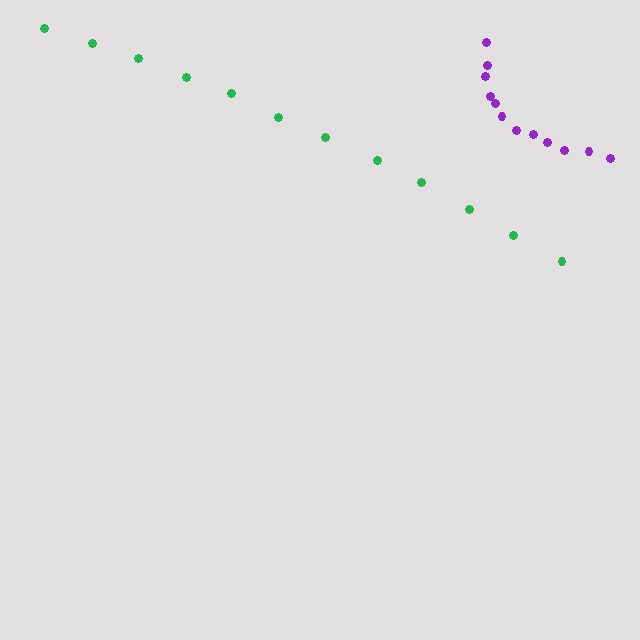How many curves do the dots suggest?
There are 2 distinct paths.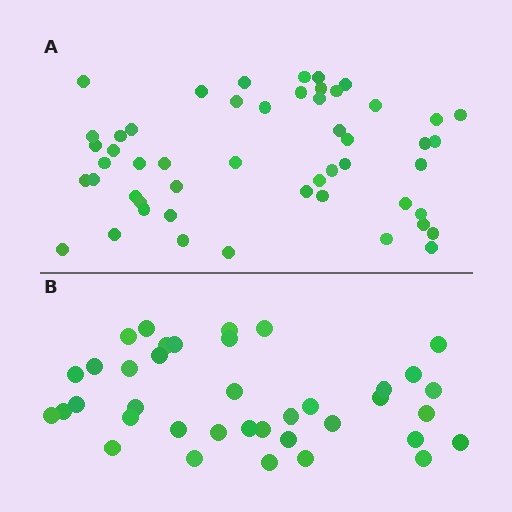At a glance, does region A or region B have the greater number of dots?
Region A (the top region) has more dots.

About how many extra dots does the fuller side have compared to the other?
Region A has approximately 15 more dots than region B.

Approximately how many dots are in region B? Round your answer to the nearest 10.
About 40 dots. (The exact count is 38, which rounds to 40.)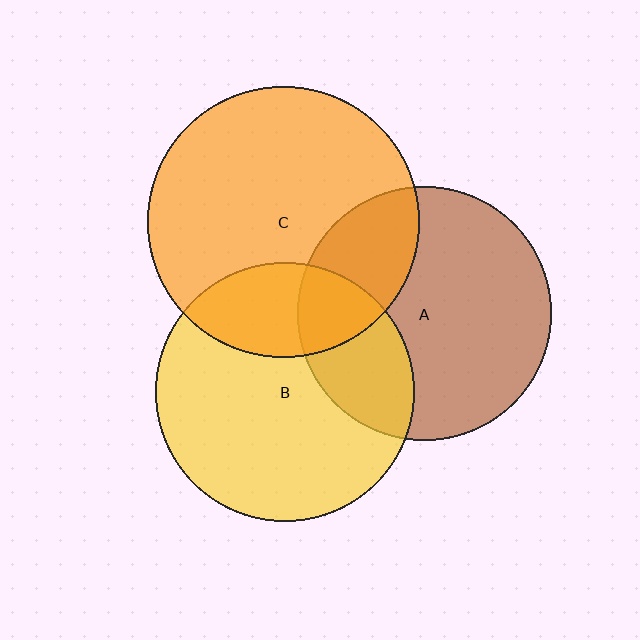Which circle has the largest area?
Circle C (orange).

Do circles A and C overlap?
Yes.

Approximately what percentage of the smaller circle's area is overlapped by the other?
Approximately 25%.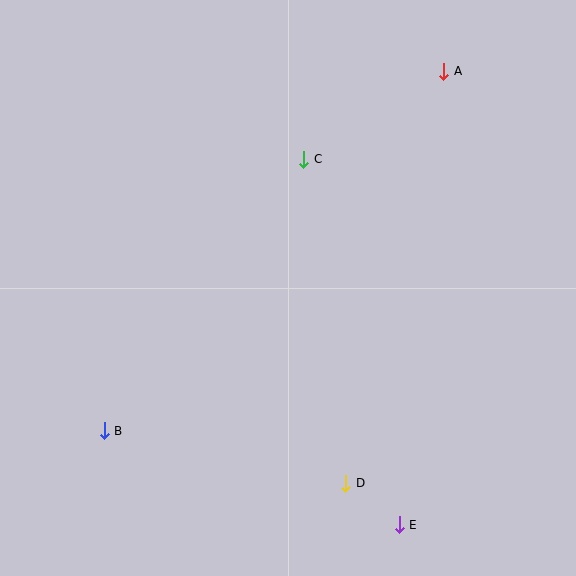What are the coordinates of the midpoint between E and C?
The midpoint between E and C is at (352, 342).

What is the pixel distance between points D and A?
The distance between D and A is 423 pixels.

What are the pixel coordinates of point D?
Point D is at (346, 483).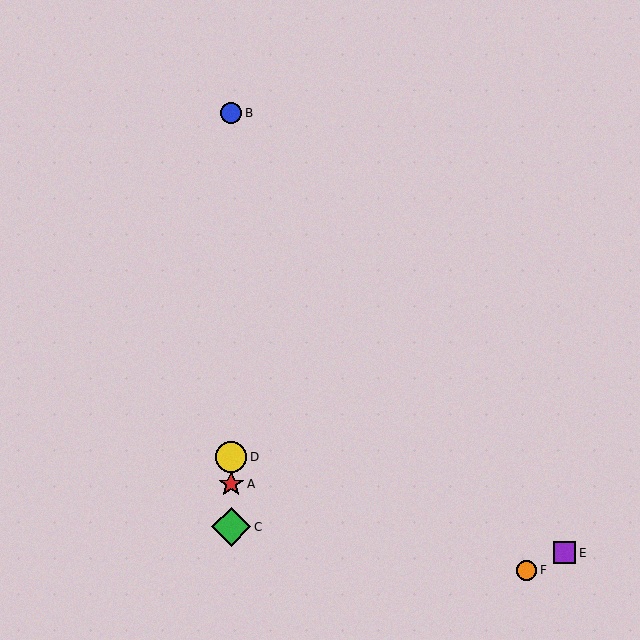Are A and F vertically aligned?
No, A is at x≈231 and F is at x≈526.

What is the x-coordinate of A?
Object A is at x≈231.